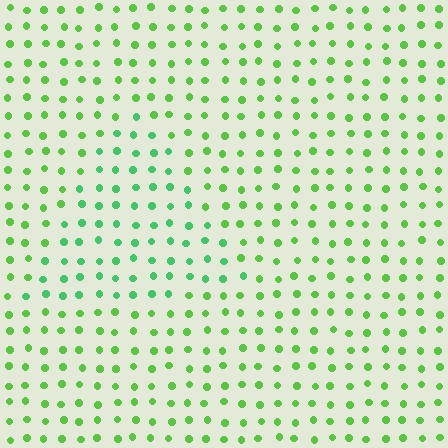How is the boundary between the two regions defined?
The boundary is defined purely by a slight shift in hue (about 29 degrees). Spacing, size, and orientation are identical on both sides.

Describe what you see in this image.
The image is filled with small lime elements in a uniform arrangement. A triangle-shaped region is visible where the elements are tinted to a slightly different hue, forming a subtle color boundary.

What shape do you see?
I see a triangle.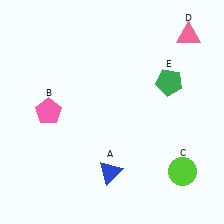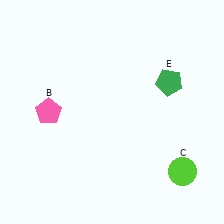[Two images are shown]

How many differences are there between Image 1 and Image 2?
There are 2 differences between the two images.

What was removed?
The pink triangle (D), the blue triangle (A) were removed in Image 2.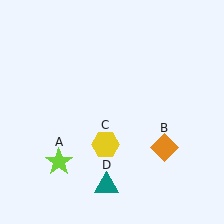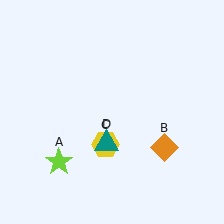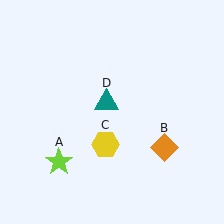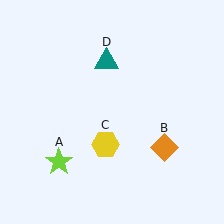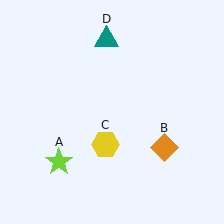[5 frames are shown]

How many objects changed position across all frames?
1 object changed position: teal triangle (object D).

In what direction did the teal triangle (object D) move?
The teal triangle (object D) moved up.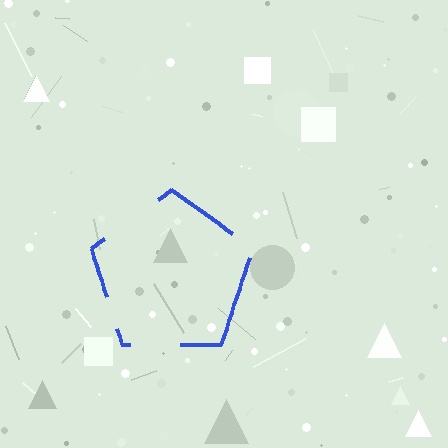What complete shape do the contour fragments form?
The contour fragments form a pentagon.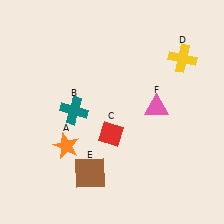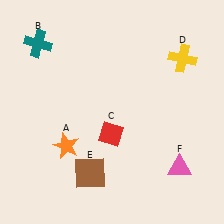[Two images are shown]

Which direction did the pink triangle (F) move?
The pink triangle (F) moved down.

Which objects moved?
The objects that moved are: the teal cross (B), the pink triangle (F).